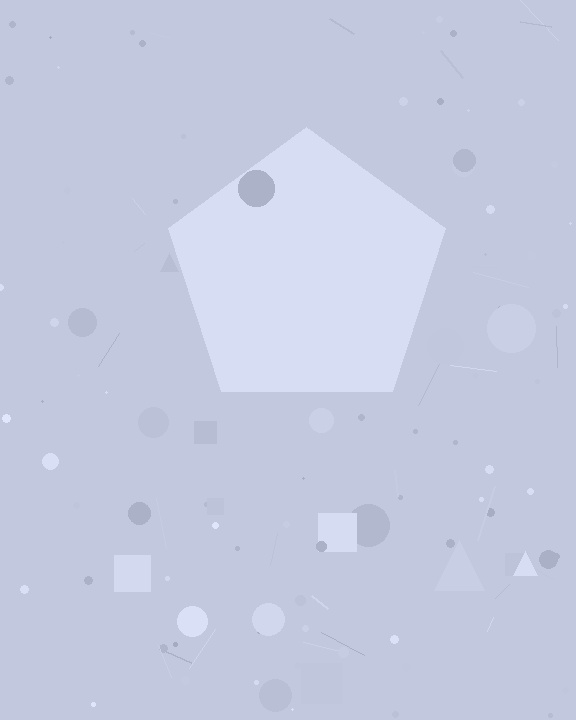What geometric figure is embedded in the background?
A pentagon is embedded in the background.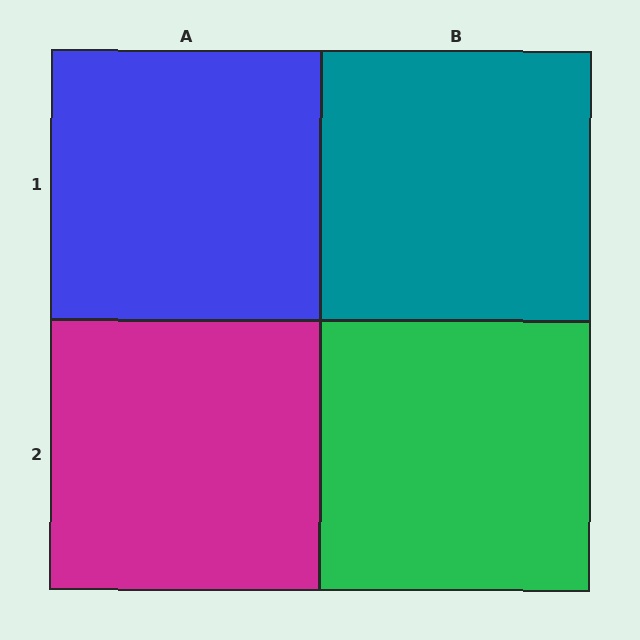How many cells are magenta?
1 cell is magenta.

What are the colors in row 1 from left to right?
Blue, teal.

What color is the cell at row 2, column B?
Green.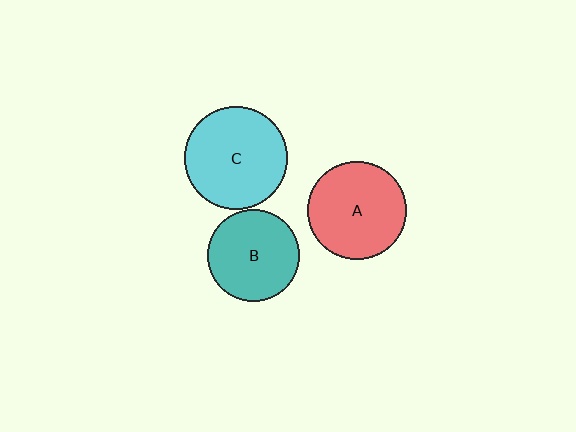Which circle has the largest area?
Circle C (cyan).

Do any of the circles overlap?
No, none of the circles overlap.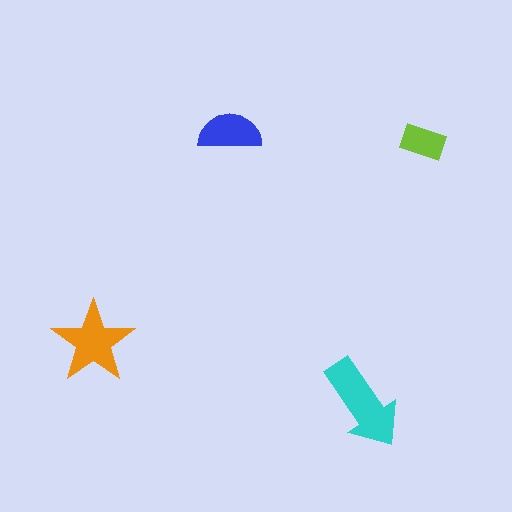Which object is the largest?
The cyan arrow.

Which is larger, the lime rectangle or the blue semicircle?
The blue semicircle.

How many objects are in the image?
There are 4 objects in the image.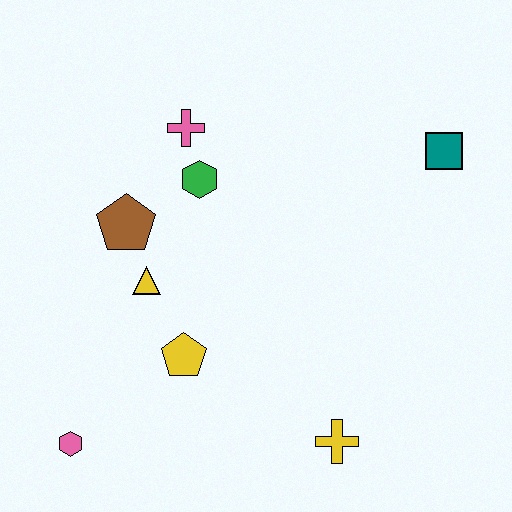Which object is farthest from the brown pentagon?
The teal square is farthest from the brown pentagon.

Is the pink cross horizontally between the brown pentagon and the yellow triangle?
No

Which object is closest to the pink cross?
The green hexagon is closest to the pink cross.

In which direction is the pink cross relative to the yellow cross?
The pink cross is above the yellow cross.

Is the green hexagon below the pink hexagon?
No